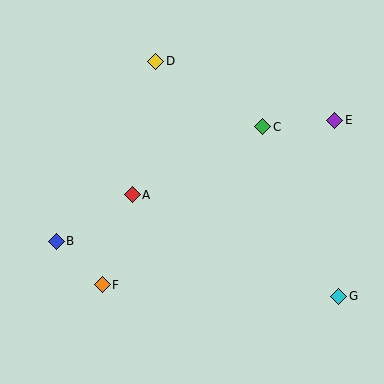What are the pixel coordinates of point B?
Point B is at (56, 241).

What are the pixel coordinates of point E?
Point E is at (335, 120).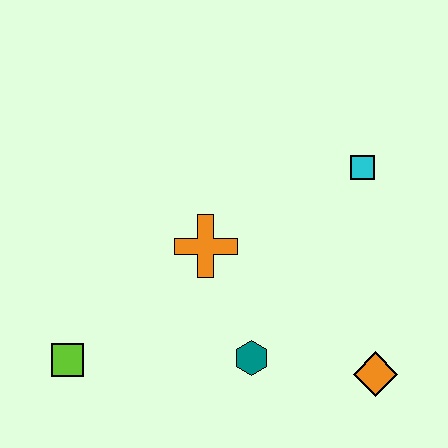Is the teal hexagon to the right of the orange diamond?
No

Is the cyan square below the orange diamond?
No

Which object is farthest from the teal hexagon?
The cyan square is farthest from the teal hexagon.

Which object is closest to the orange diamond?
The teal hexagon is closest to the orange diamond.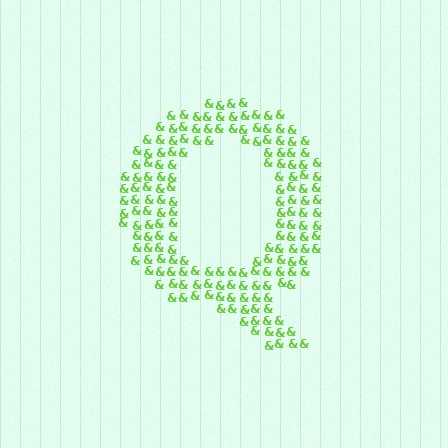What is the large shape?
The large shape is the letter Q.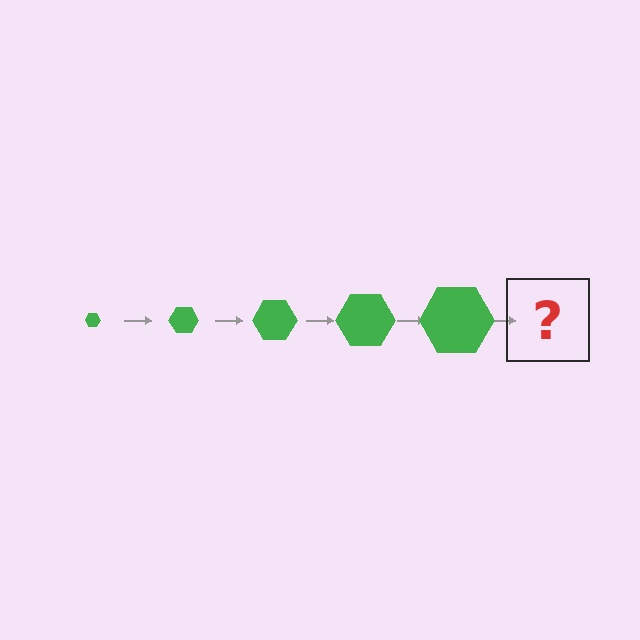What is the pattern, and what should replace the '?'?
The pattern is that the hexagon gets progressively larger each step. The '?' should be a green hexagon, larger than the previous one.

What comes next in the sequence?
The next element should be a green hexagon, larger than the previous one.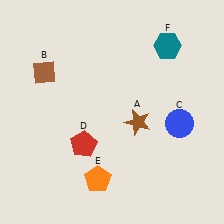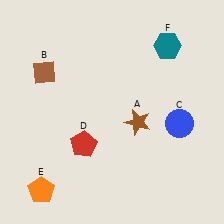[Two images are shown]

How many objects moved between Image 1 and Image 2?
1 object moved between the two images.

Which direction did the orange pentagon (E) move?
The orange pentagon (E) moved left.